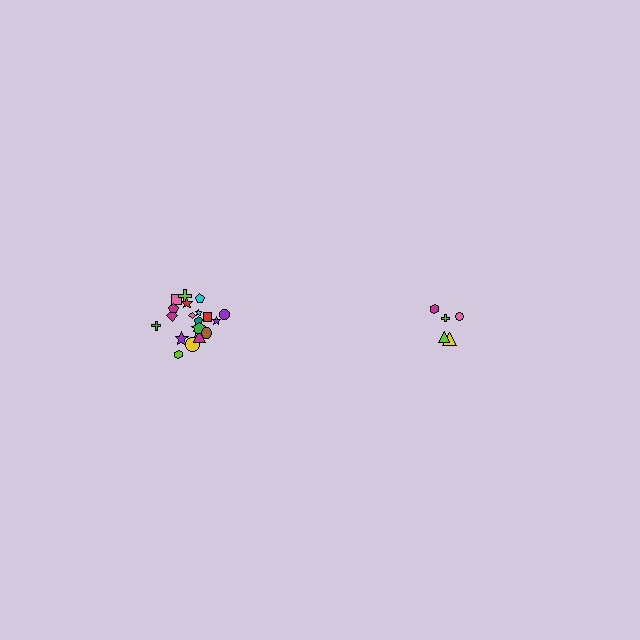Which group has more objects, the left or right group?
The left group.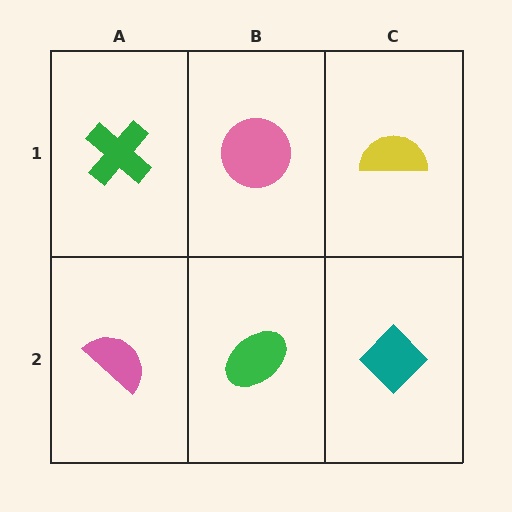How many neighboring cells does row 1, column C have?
2.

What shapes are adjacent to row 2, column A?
A green cross (row 1, column A), a green ellipse (row 2, column B).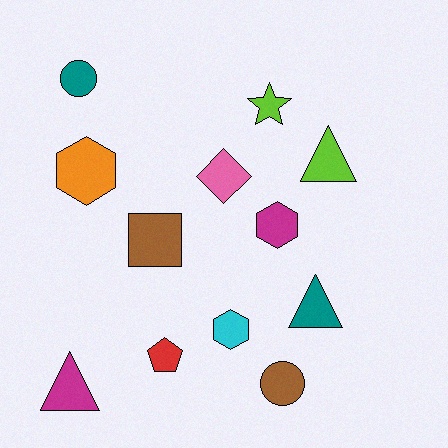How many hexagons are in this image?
There are 3 hexagons.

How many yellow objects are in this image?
There are no yellow objects.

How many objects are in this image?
There are 12 objects.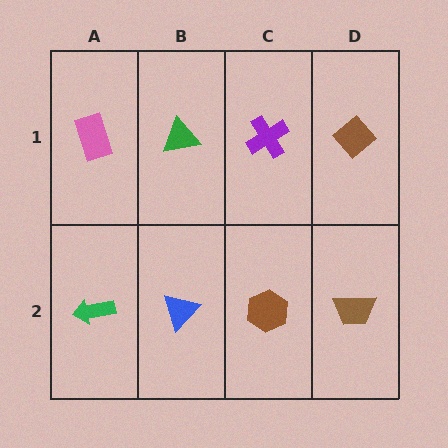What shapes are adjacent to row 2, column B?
A green triangle (row 1, column B), a green arrow (row 2, column A), a brown hexagon (row 2, column C).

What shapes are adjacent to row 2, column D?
A brown diamond (row 1, column D), a brown hexagon (row 2, column C).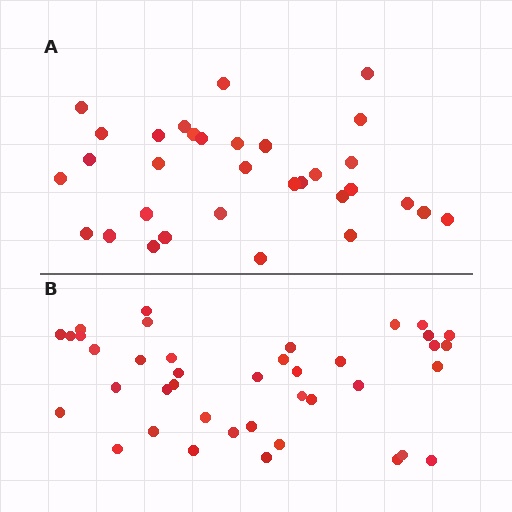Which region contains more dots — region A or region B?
Region B (the bottom region) has more dots.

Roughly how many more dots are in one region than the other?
Region B has roughly 8 or so more dots than region A.